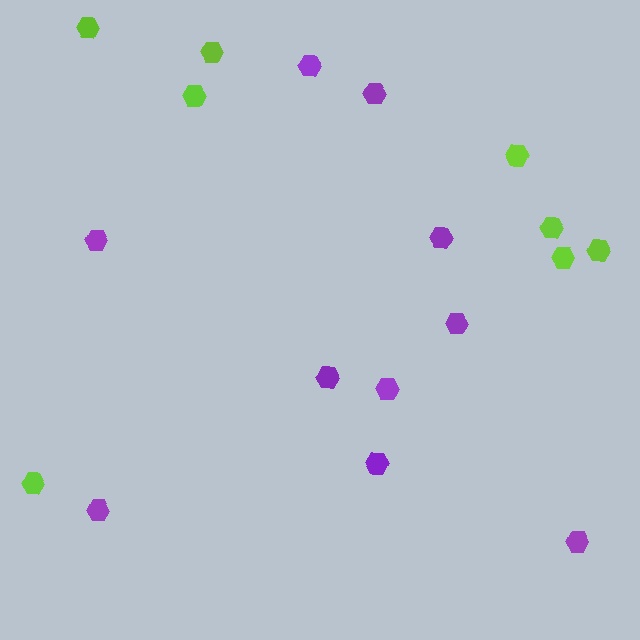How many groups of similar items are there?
There are 2 groups: one group of lime hexagons (8) and one group of purple hexagons (10).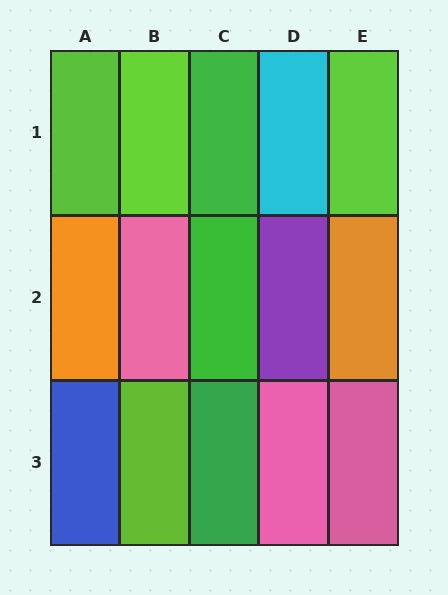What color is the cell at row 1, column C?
Green.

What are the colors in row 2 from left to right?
Orange, pink, green, purple, orange.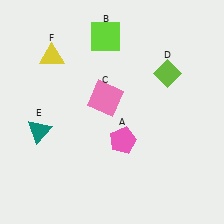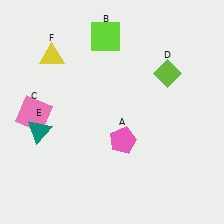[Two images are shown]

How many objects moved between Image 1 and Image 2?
1 object moved between the two images.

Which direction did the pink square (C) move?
The pink square (C) moved left.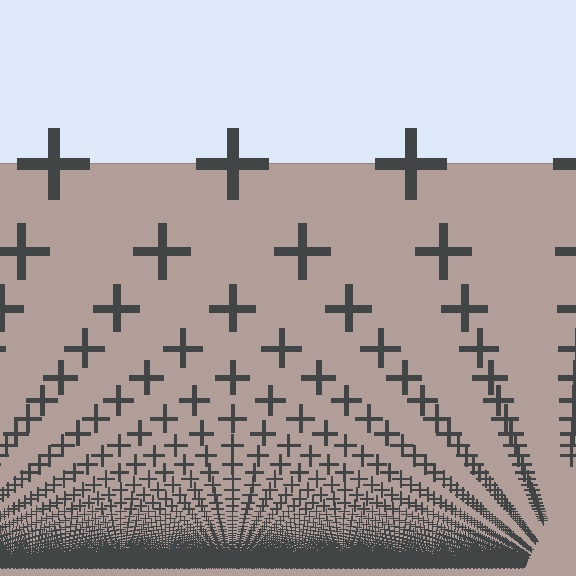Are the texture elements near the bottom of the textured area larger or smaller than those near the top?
Smaller. The gradient is inverted — elements near the bottom are smaller and denser.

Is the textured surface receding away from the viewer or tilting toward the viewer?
The surface appears to tilt toward the viewer. Texture elements get larger and sparser toward the top.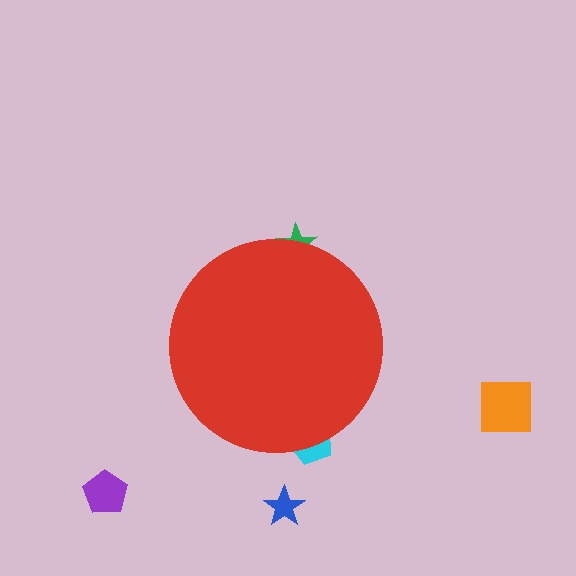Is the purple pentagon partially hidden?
No, the purple pentagon is fully visible.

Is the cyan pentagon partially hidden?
Yes, the cyan pentagon is partially hidden behind the red circle.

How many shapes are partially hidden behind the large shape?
2 shapes are partially hidden.